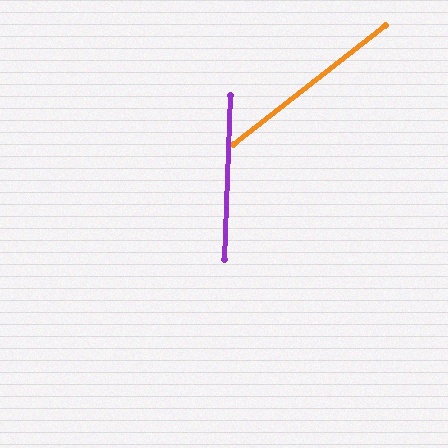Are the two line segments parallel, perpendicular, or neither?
Neither parallel nor perpendicular — they differ by about 50°.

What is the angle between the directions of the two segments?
Approximately 50 degrees.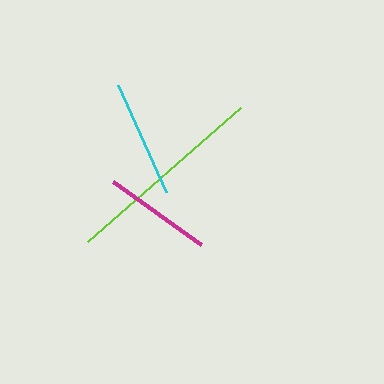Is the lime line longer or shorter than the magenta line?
The lime line is longer than the magenta line.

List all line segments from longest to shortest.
From longest to shortest: lime, cyan, magenta.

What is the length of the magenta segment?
The magenta segment is approximately 108 pixels long.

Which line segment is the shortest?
The magenta line is the shortest at approximately 108 pixels.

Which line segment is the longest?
The lime line is the longest at approximately 203 pixels.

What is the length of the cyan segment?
The cyan segment is approximately 117 pixels long.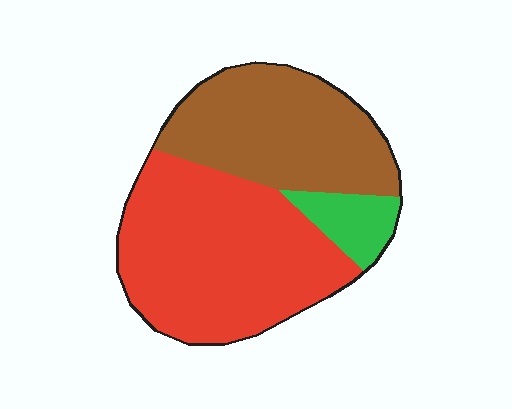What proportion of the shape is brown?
Brown covers around 40% of the shape.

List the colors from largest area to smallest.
From largest to smallest: red, brown, green.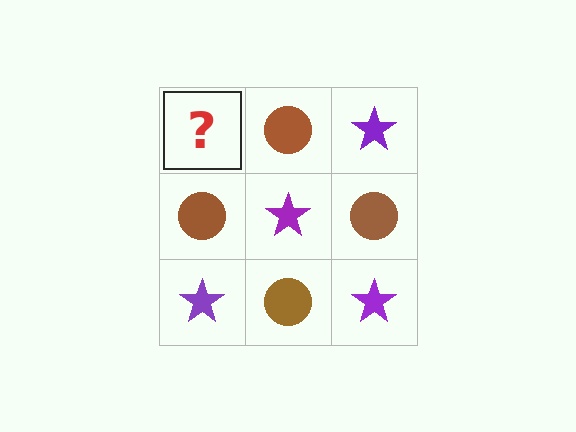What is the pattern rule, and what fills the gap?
The rule is that it alternates purple star and brown circle in a checkerboard pattern. The gap should be filled with a purple star.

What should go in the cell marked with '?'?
The missing cell should contain a purple star.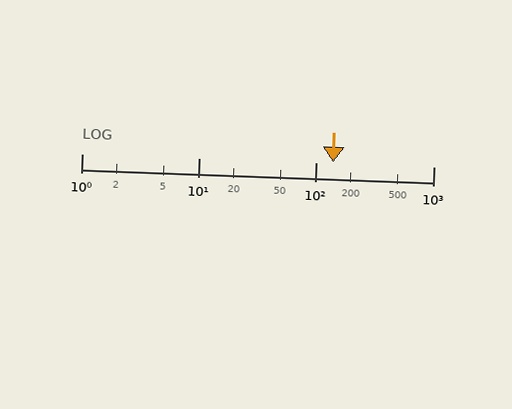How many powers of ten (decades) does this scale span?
The scale spans 3 decades, from 1 to 1000.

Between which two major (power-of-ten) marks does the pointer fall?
The pointer is between 100 and 1000.